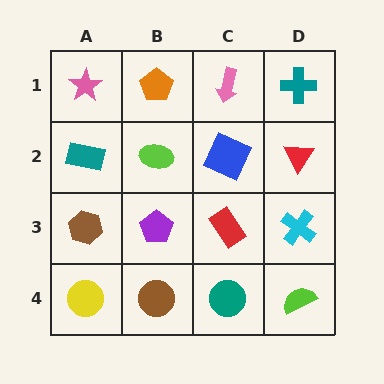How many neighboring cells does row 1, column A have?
2.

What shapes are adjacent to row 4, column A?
A brown hexagon (row 3, column A), a brown circle (row 4, column B).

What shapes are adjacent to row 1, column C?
A blue square (row 2, column C), an orange pentagon (row 1, column B), a teal cross (row 1, column D).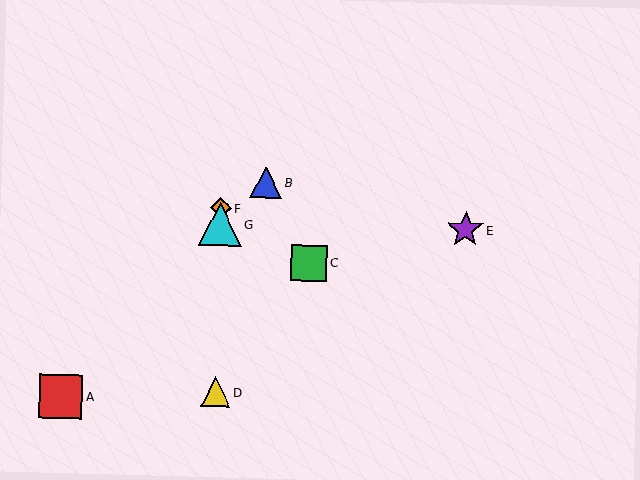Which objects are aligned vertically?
Objects D, F, G are aligned vertically.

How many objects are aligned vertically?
3 objects (D, F, G) are aligned vertically.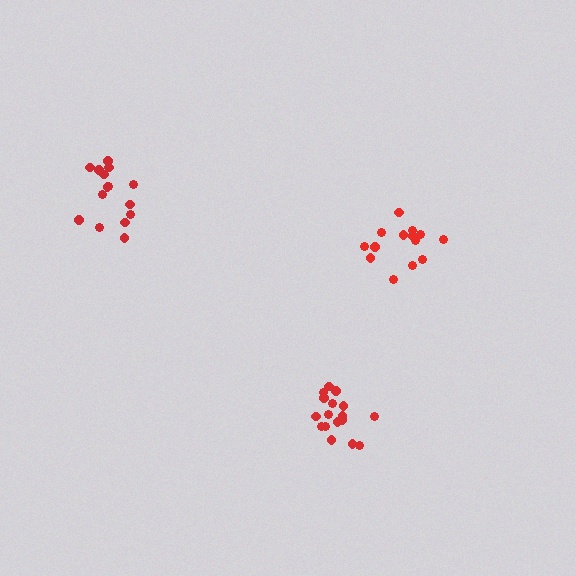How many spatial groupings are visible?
There are 3 spatial groupings.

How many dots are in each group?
Group 1: 17 dots, Group 2: 14 dots, Group 3: 15 dots (46 total).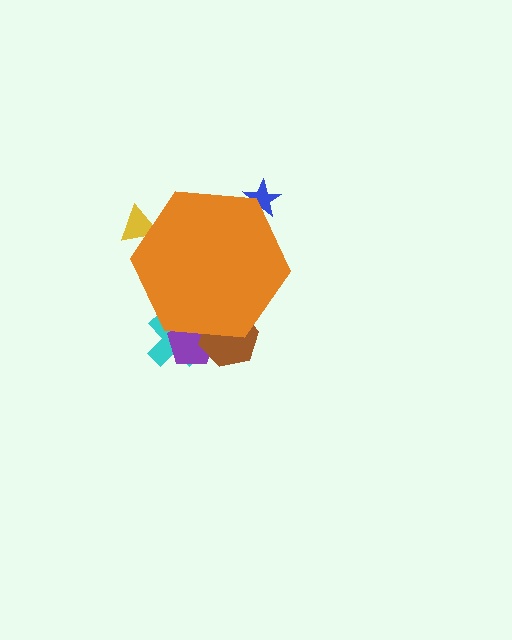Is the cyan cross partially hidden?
Yes, the cyan cross is partially hidden behind the orange hexagon.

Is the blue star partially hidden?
Yes, the blue star is partially hidden behind the orange hexagon.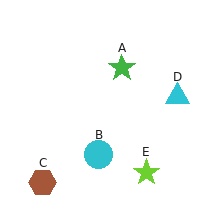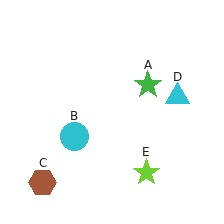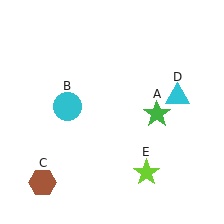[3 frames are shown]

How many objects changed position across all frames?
2 objects changed position: green star (object A), cyan circle (object B).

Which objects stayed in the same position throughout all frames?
Brown hexagon (object C) and cyan triangle (object D) and lime star (object E) remained stationary.